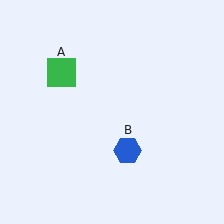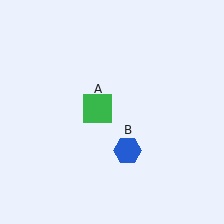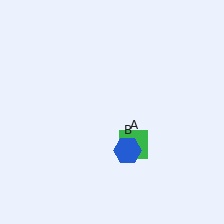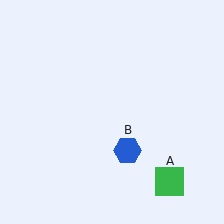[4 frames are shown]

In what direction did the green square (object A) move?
The green square (object A) moved down and to the right.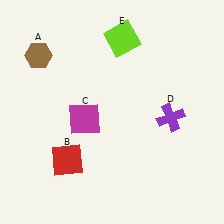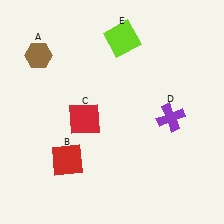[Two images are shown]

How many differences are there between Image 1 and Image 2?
There is 1 difference between the two images.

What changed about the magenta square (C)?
In Image 1, C is magenta. In Image 2, it changed to red.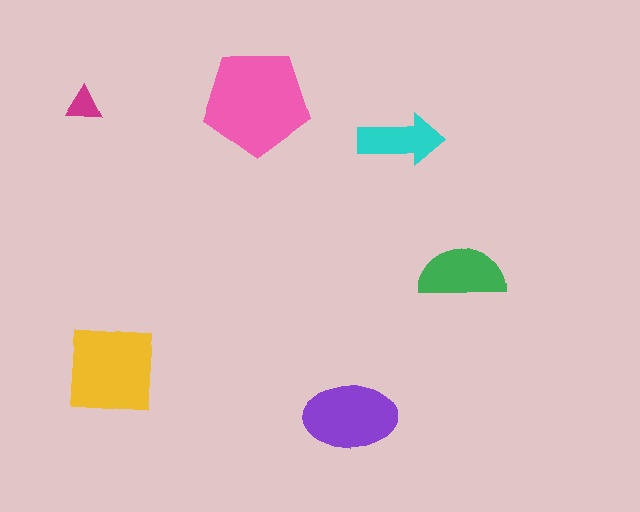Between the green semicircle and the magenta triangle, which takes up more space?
The green semicircle.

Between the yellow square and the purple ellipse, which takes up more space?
The yellow square.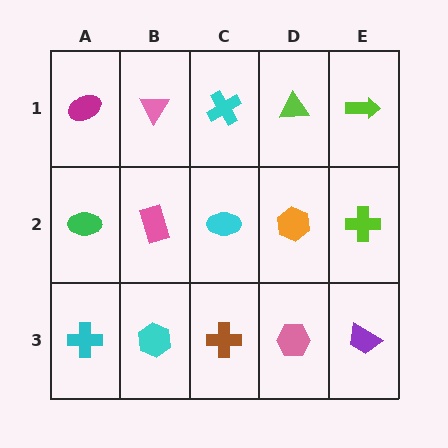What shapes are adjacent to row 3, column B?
A pink rectangle (row 2, column B), a cyan cross (row 3, column A), a brown cross (row 3, column C).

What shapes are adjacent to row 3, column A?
A green ellipse (row 2, column A), a cyan hexagon (row 3, column B).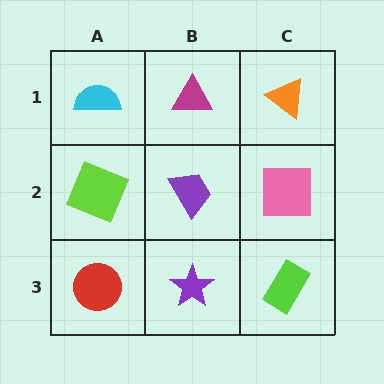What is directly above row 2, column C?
An orange triangle.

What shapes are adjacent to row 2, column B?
A magenta triangle (row 1, column B), a purple star (row 3, column B), a lime square (row 2, column A), a pink square (row 2, column C).